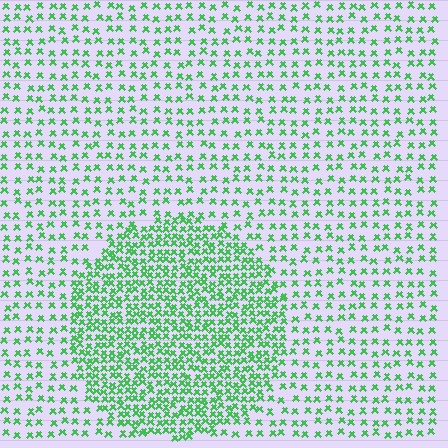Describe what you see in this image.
The image contains small green elements arranged at two different densities. A circle-shaped region is visible where the elements are more densely packed than the surrounding area.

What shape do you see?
I see a circle.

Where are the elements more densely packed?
The elements are more densely packed inside the circle boundary.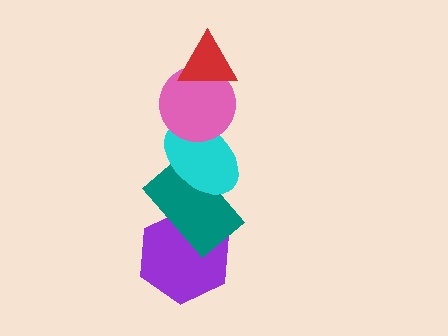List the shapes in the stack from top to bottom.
From top to bottom: the red triangle, the pink circle, the cyan ellipse, the teal rectangle, the purple hexagon.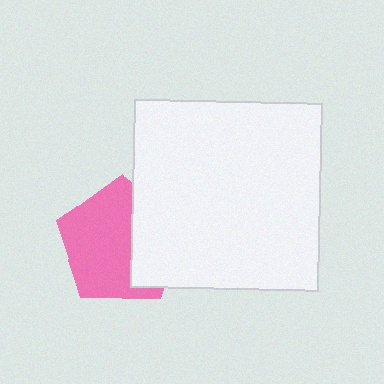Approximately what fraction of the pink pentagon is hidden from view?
Roughly 37% of the pink pentagon is hidden behind the white square.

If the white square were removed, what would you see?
You would see the complete pink pentagon.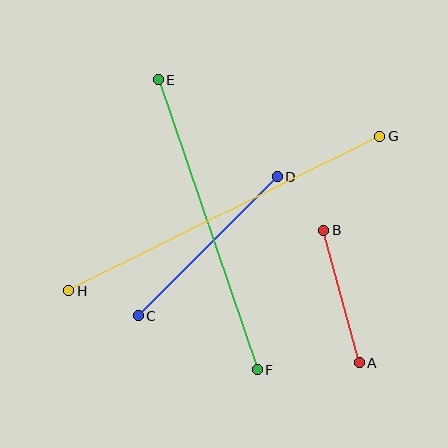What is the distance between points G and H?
The distance is approximately 347 pixels.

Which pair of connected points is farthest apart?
Points G and H are farthest apart.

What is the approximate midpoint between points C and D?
The midpoint is at approximately (208, 246) pixels.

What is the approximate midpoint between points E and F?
The midpoint is at approximately (208, 225) pixels.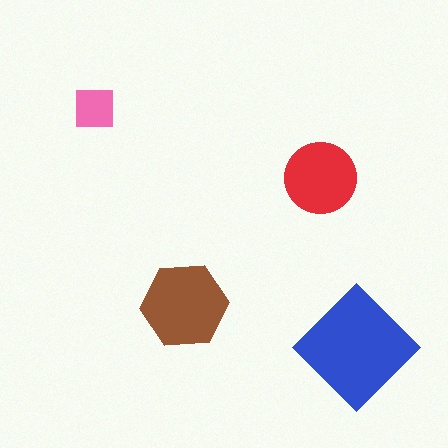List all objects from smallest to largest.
The pink square, the red circle, the brown hexagon, the blue diamond.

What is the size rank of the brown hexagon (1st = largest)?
2nd.